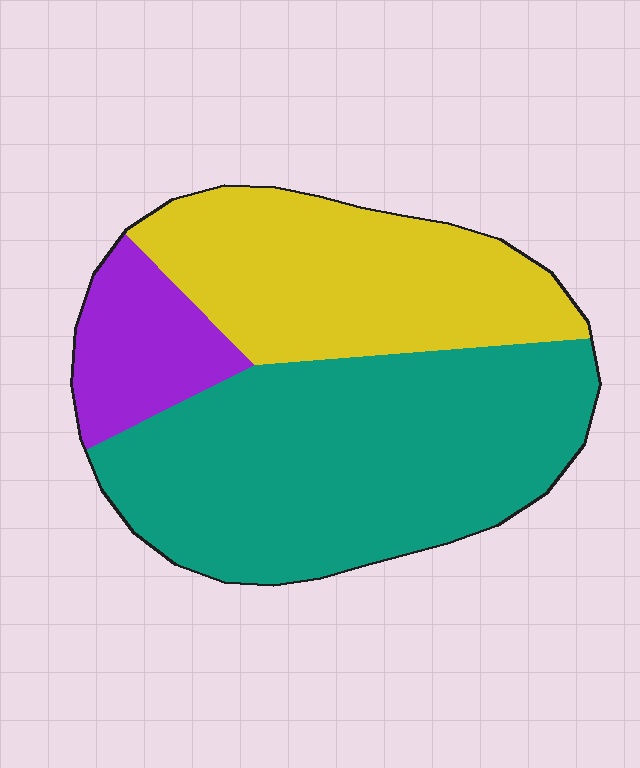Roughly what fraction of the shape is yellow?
Yellow covers 33% of the shape.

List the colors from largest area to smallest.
From largest to smallest: teal, yellow, purple.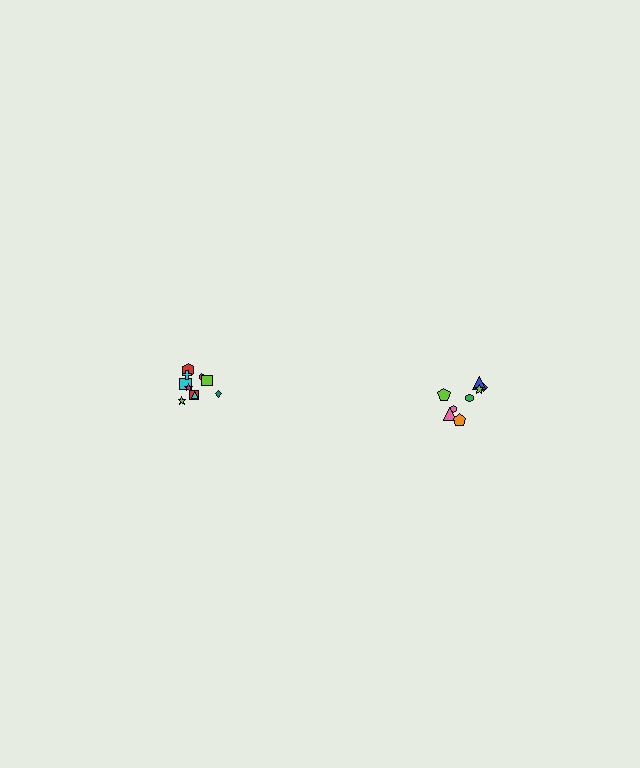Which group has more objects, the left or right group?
The left group.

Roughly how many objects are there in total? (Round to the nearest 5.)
Roughly 20 objects in total.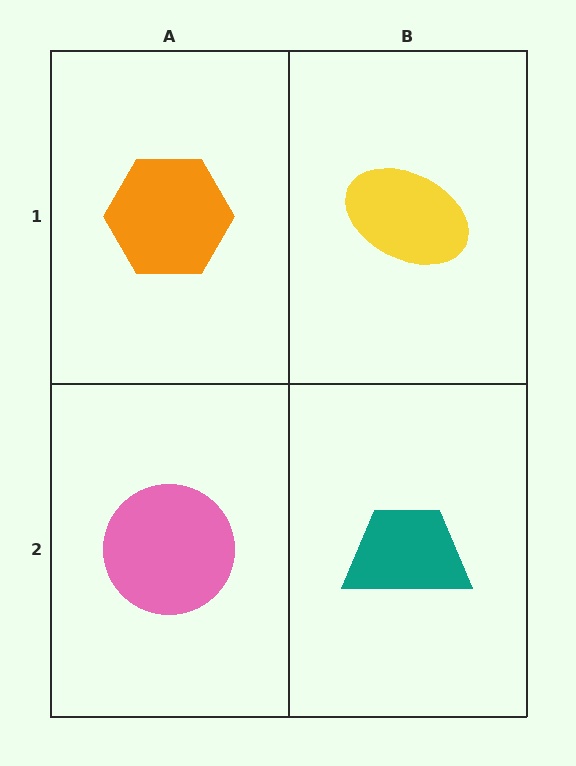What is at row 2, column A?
A pink circle.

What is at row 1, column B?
A yellow ellipse.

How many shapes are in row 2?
2 shapes.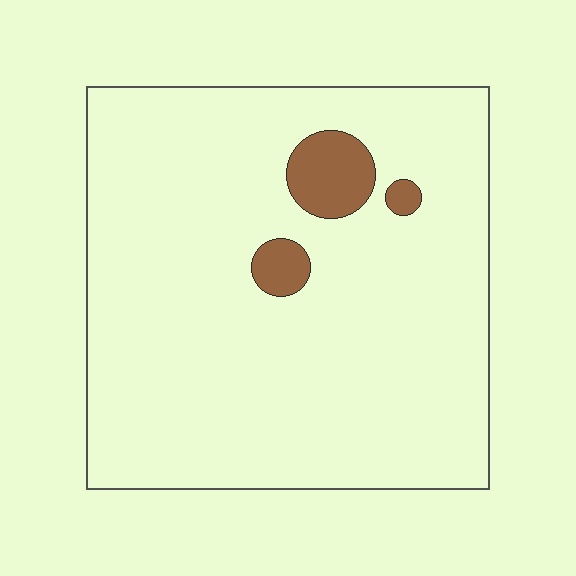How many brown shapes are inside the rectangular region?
3.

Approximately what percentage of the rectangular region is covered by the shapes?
Approximately 5%.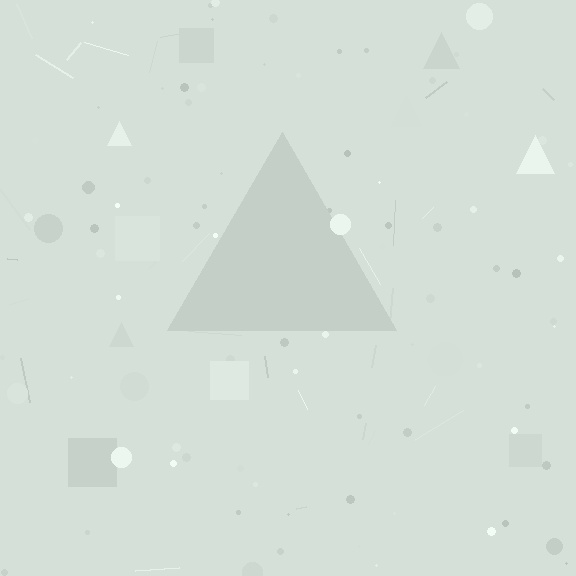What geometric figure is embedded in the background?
A triangle is embedded in the background.